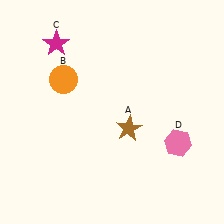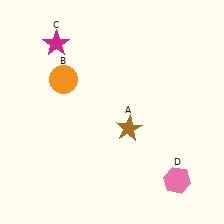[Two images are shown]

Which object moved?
The pink hexagon (D) moved down.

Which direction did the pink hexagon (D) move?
The pink hexagon (D) moved down.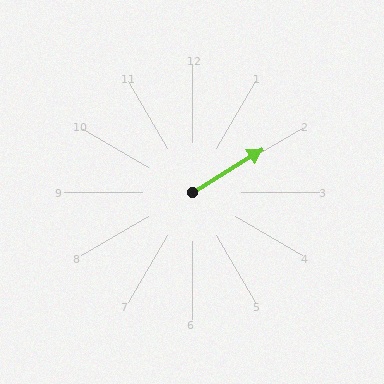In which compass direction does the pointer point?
Northeast.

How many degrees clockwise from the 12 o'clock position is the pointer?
Approximately 58 degrees.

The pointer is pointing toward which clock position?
Roughly 2 o'clock.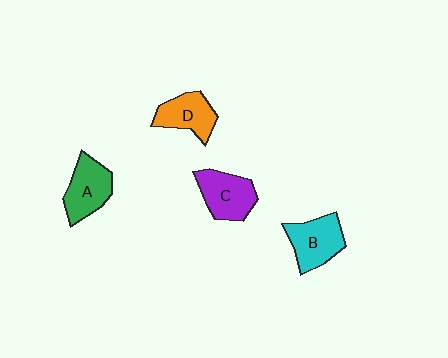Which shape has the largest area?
Shape C (purple).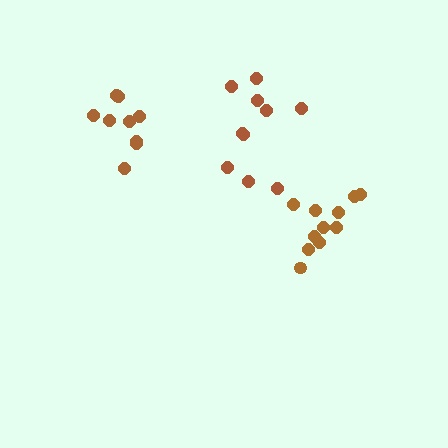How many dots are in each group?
Group 1: 11 dots, Group 2: 10 dots, Group 3: 9 dots (30 total).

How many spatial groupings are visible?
There are 3 spatial groupings.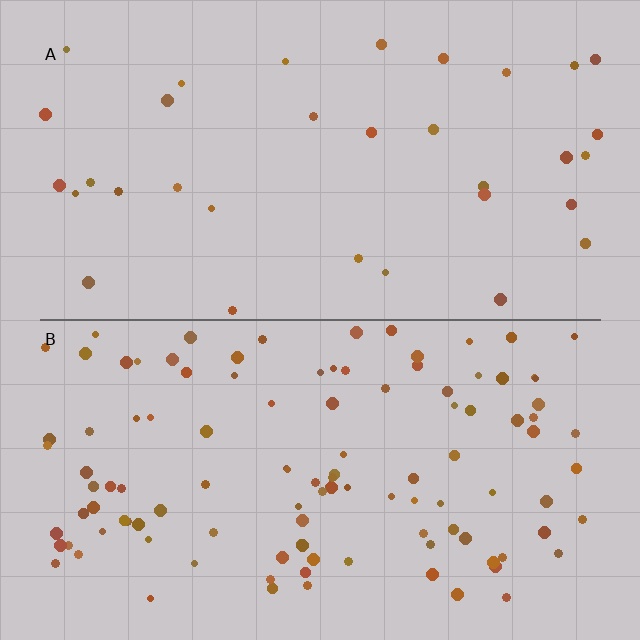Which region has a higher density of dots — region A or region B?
B (the bottom).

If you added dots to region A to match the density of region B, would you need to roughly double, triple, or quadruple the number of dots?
Approximately triple.